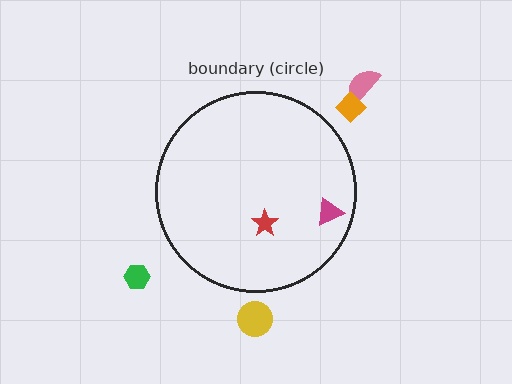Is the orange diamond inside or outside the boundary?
Outside.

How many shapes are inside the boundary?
2 inside, 4 outside.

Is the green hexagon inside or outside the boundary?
Outside.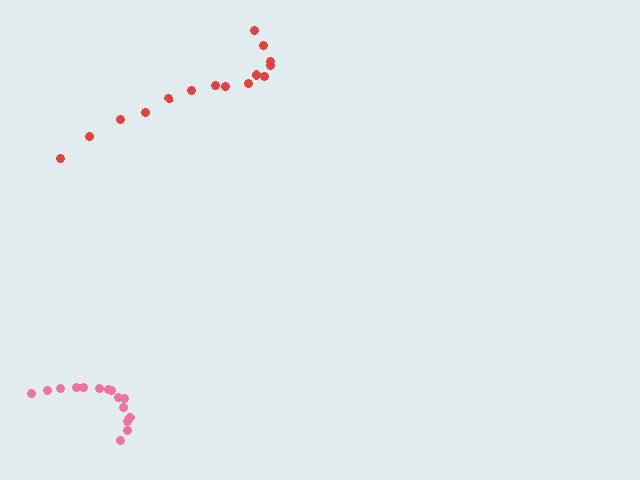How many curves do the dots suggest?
There are 2 distinct paths.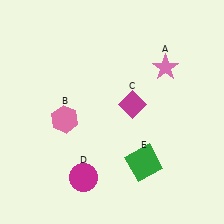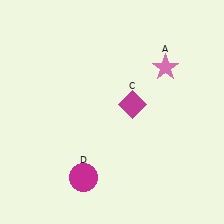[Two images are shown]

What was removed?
The green square (E), the pink hexagon (B) were removed in Image 2.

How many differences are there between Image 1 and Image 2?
There are 2 differences between the two images.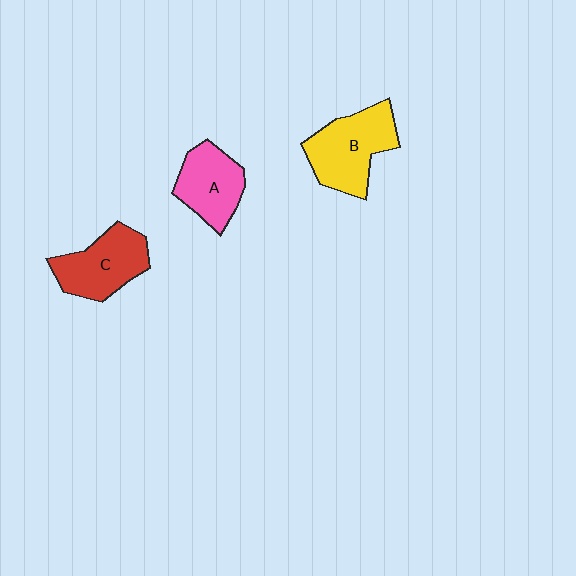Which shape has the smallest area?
Shape A (pink).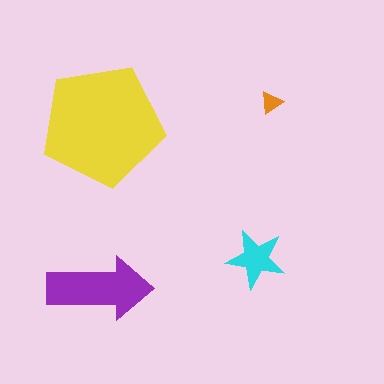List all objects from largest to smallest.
The yellow pentagon, the purple arrow, the cyan star, the orange triangle.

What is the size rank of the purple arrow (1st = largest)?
2nd.